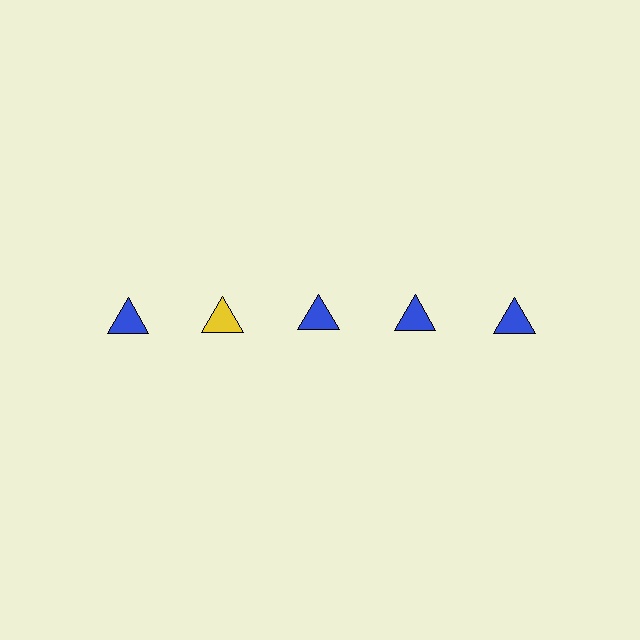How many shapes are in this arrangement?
There are 5 shapes arranged in a grid pattern.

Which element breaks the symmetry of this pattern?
The yellow triangle in the top row, second from left column breaks the symmetry. All other shapes are blue triangles.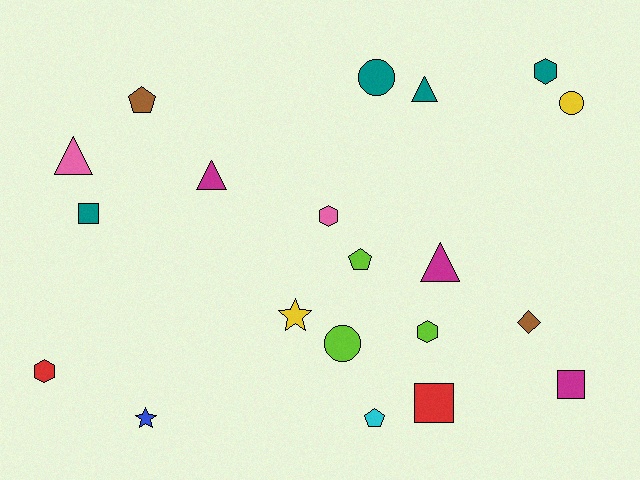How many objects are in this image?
There are 20 objects.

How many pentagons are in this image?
There are 3 pentagons.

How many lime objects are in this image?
There are 3 lime objects.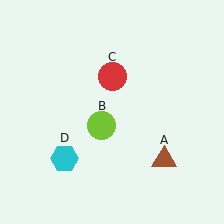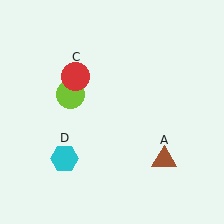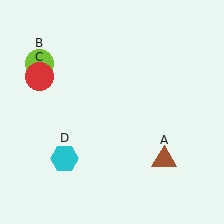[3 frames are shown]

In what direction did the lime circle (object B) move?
The lime circle (object B) moved up and to the left.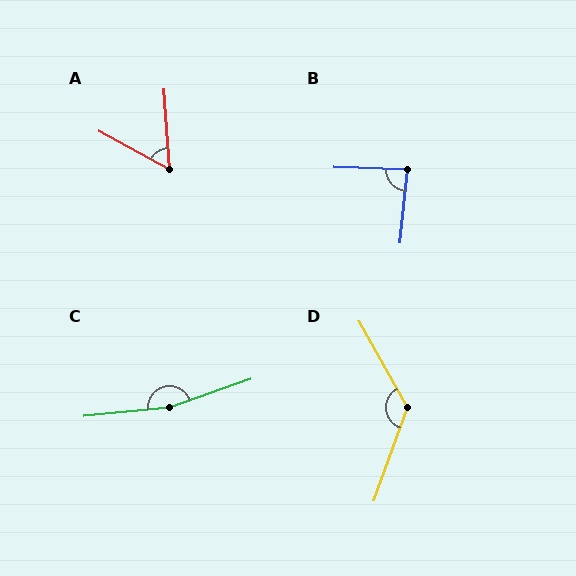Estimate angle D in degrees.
Approximately 131 degrees.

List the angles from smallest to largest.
A (58°), B (86°), D (131°), C (166°).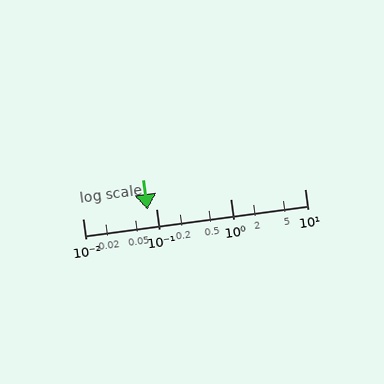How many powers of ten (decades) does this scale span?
The scale spans 3 decades, from 0.01 to 10.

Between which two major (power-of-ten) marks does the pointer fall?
The pointer is between 0.01 and 0.1.